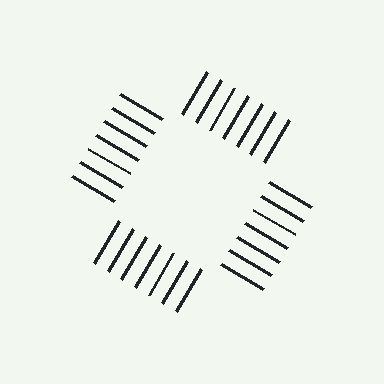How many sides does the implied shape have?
4 sides — the line-ends trace a square.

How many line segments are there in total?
28 — 7 along each of the 4 edges.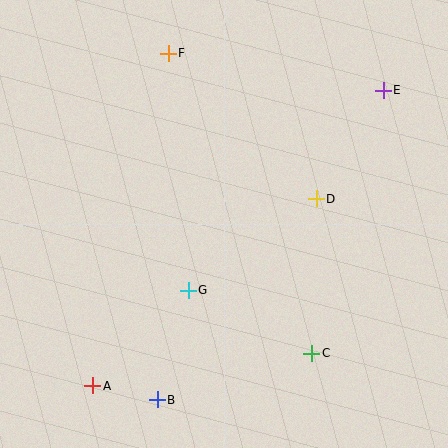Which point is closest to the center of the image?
Point G at (188, 290) is closest to the center.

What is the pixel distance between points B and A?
The distance between B and A is 66 pixels.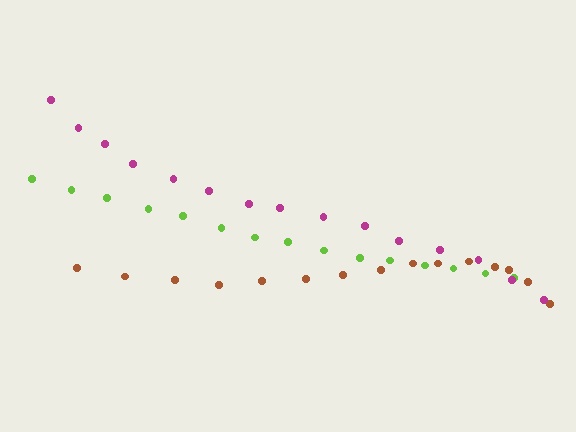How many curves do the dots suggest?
There are 3 distinct paths.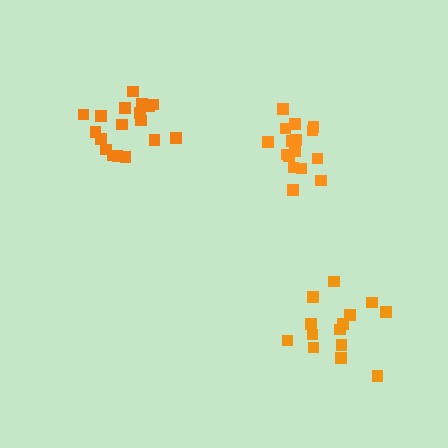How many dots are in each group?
Group 1: 16 dots, Group 2: 15 dots, Group 3: 18 dots (49 total).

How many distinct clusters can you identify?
There are 3 distinct clusters.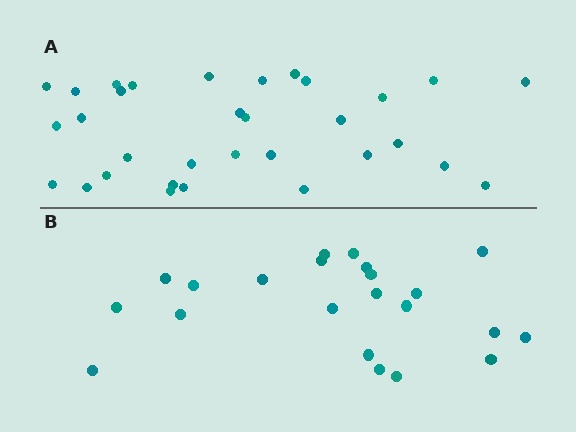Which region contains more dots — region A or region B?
Region A (the top region) has more dots.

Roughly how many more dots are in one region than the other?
Region A has roughly 10 or so more dots than region B.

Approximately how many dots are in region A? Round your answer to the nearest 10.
About 30 dots. (The exact count is 32, which rounds to 30.)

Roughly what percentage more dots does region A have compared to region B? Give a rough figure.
About 45% more.